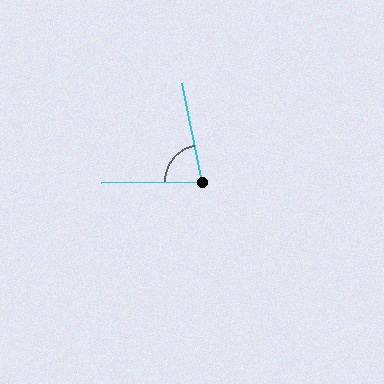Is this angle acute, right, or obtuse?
It is acute.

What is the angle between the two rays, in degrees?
Approximately 80 degrees.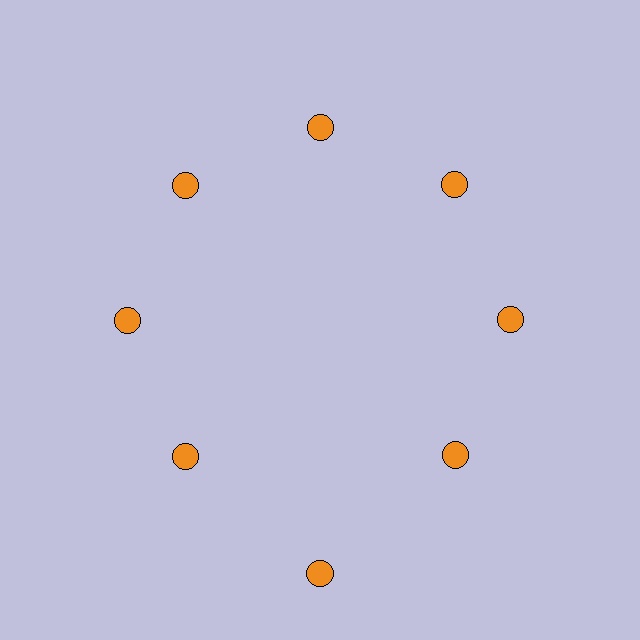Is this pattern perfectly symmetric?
No. The 8 orange circles are arranged in a ring, but one element near the 6 o'clock position is pushed outward from the center, breaking the 8-fold rotational symmetry.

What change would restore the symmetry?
The symmetry would be restored by moving it inward, back onto the ring so that all 8 circles sit at equal angles and equal distance from the center.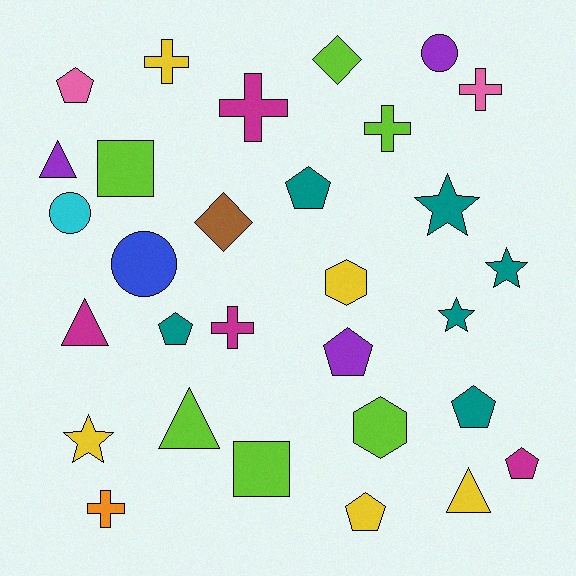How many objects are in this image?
There are 30 objects.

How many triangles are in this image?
There are 4 triangles.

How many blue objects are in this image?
There is 1 blue object.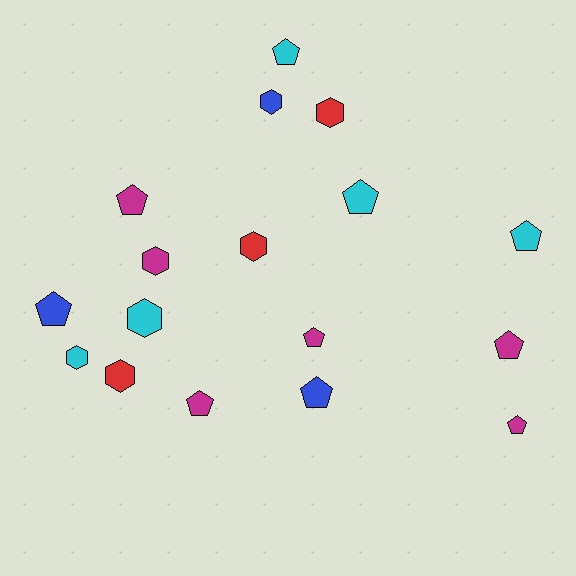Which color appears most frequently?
Magenta, with 6 objects.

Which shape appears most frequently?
Pentagon, with 10 objects.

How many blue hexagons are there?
There is 1 blue hexagon.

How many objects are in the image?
There are 17 objects.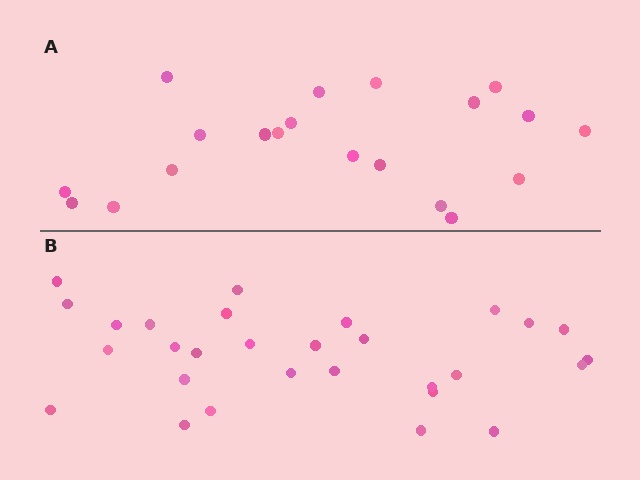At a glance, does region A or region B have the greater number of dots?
Region B (the bottom region) has more dots.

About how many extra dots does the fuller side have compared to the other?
Region B has roughly 8 or so more dots than region A.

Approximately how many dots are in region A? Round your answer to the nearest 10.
About 20 dots.